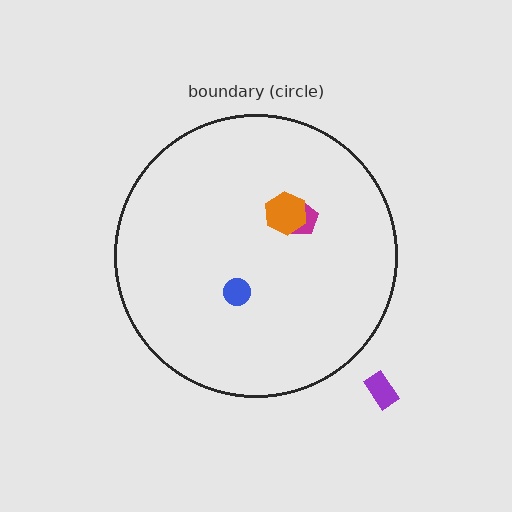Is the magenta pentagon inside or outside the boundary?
Inside.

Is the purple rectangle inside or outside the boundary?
Outside.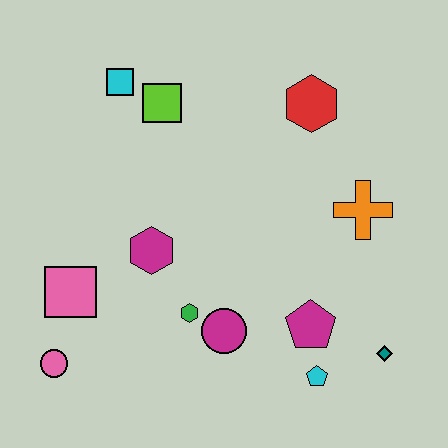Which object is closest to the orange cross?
The red hexagon is closest to the orange cross.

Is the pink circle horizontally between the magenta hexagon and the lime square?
No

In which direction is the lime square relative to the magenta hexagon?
The lime square is above the magenta hexagon.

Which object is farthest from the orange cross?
The pink circle is farthest from the orange cross.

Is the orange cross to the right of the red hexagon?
Yes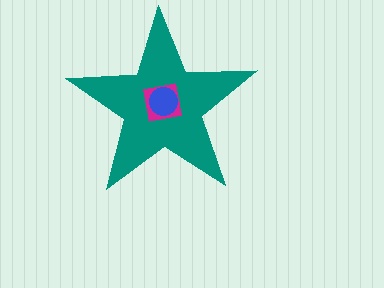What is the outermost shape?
The teal star.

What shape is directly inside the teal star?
The magenta square.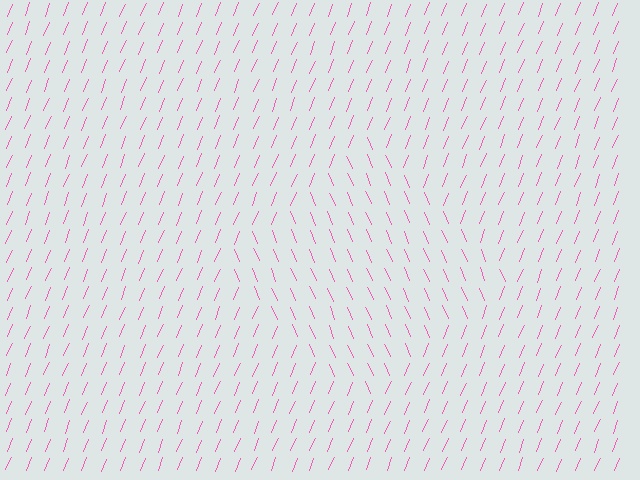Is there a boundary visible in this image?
Yes, there is a texture boundary formed by a change in line orientation.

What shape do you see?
I see a diamond.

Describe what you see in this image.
The image is filled with small pink line segments. A diamond region in the image has lines oriented differently from the surrounding lines, creating a visible texture boundary.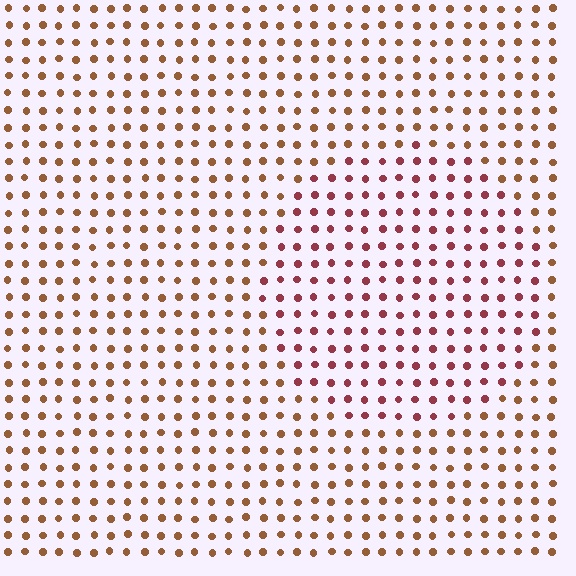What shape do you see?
I see a circle.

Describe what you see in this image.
The image is filled with small brown elements in a uniform arrangement. A circle-shaped region is visible where the elements are tinted to a slightly different hue, forming a subtle color boundary.